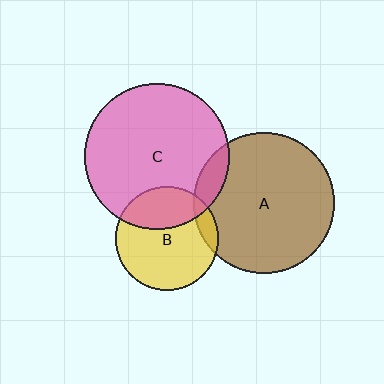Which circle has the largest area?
Circle C (pink).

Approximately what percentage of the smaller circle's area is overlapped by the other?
Approximately 30%.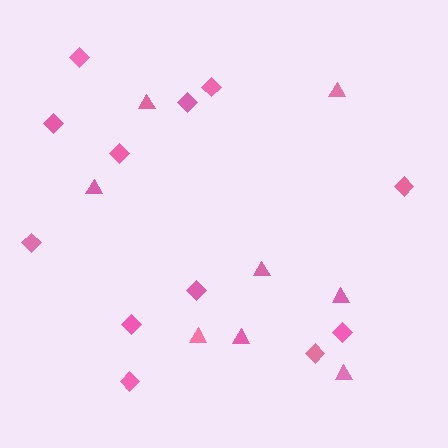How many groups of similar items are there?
There are 2 groups: one group of triangles (8) and one group of diamonds (12).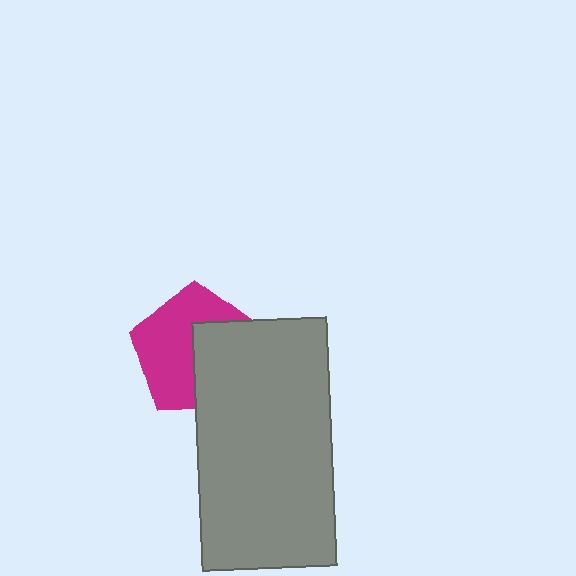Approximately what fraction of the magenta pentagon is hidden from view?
Roughly 44% of the magenta pentagon is hidden behind the gray rectangle.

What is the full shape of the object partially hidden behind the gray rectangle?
The partially hidden object is a magenta pentagon.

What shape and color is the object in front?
The object in front is a gray rectangle.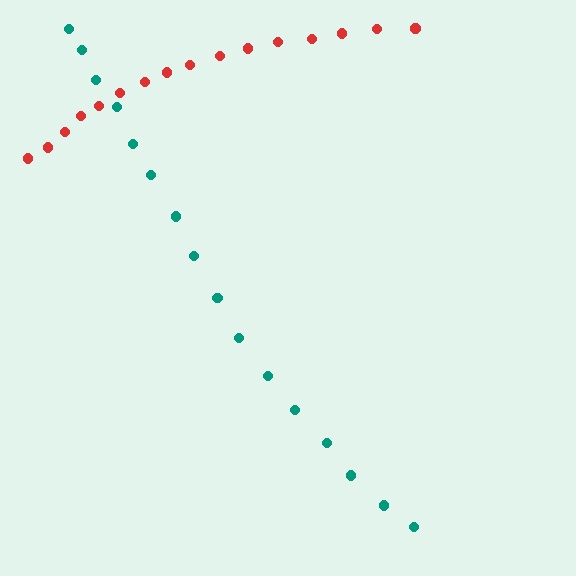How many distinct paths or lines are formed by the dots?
There are 2 distinct paths.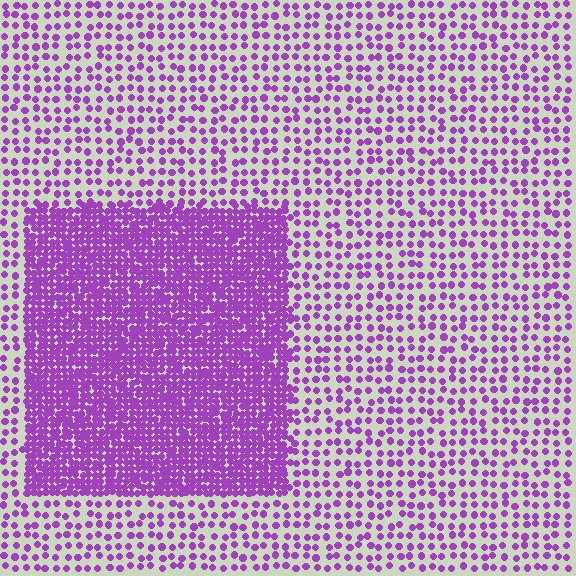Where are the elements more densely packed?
The elements are more densely packed inside the rectangle boundary.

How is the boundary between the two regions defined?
The boundary is defined by a change in element density (approximately 2.9x ratio). All elements are the same color, size, and shape.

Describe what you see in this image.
The image contains small purple elements arranged at two different densities. A rectangle-shaped region is visible where the elements are more densely packed than the surrounding area.